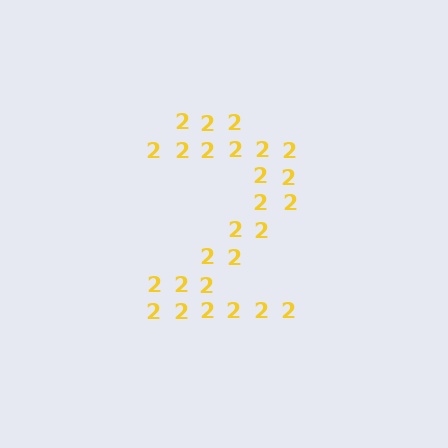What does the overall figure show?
The overall figure shows the digit 2.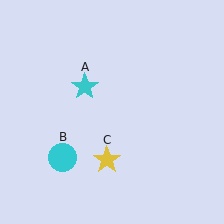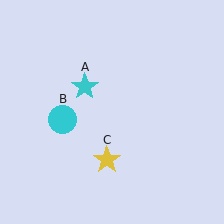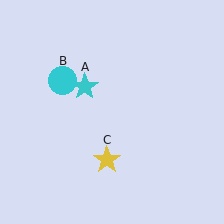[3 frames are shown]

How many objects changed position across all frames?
1 object changed position: cyan circle (object B).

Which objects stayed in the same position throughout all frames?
Cyan star (object A) and yellow star (object C) remained stationary.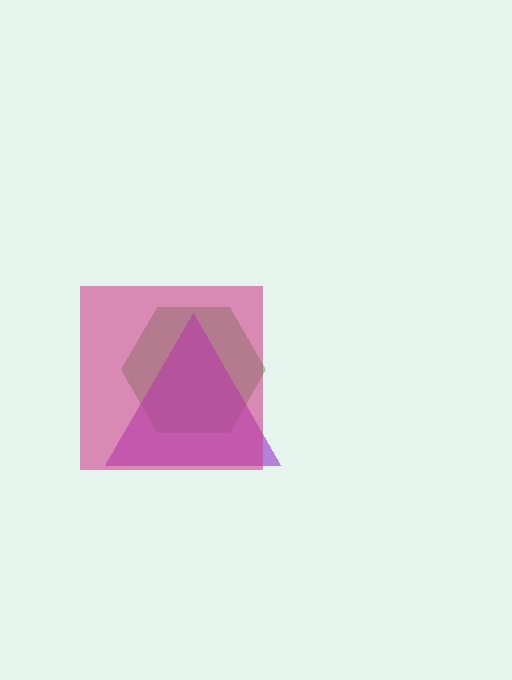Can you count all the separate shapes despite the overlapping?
Yes, there are 3 separate shapes.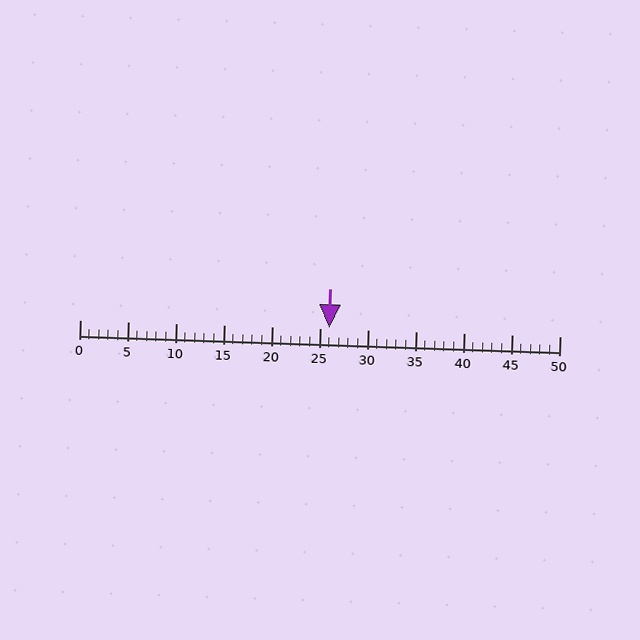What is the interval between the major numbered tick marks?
The major tick marks are spaced 5 units apart.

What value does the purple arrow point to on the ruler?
The purple arrow points to approximately 26.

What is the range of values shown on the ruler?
The ruler shows values from 0 to 50.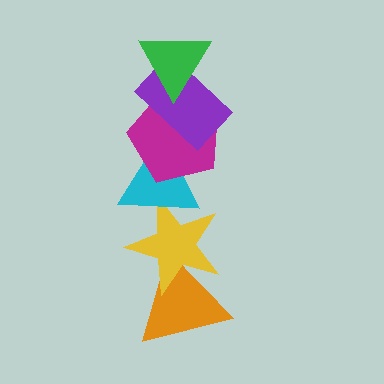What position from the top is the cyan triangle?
The cyan triangle is 4th from the top.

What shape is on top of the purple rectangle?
The green triangle is on top of the purple rectangle.